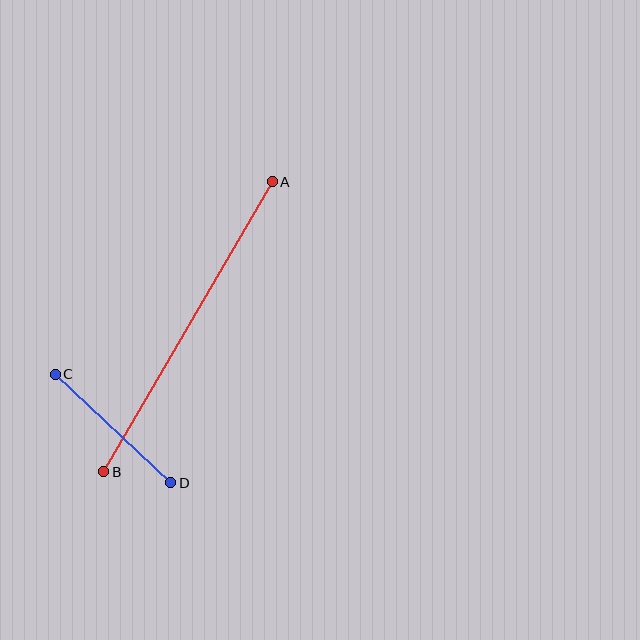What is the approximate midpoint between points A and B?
The midpoint is at approximately (188, 327) pixels.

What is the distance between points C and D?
The distance is approximately 158 pixels.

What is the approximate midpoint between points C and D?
The midpoint is at approximately (113, 428) pixels.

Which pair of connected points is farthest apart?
Points A and B are farthest apart.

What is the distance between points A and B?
The distance is approximately 336 pixels.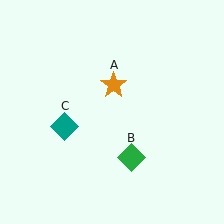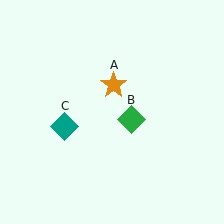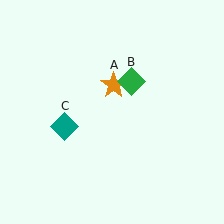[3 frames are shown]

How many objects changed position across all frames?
1 object changed position: green diamond (object B).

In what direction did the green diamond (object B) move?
The green diamond (object B) moved up.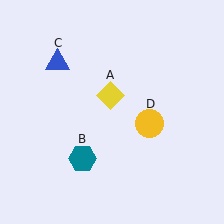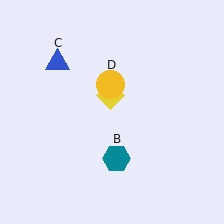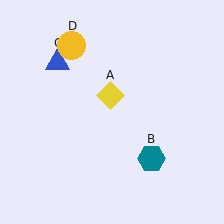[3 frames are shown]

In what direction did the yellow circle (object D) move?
The yellow circle (object D) moved up and to the left.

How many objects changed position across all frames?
2 objects changed position: teal hexagon (object B), yellow circle (object D).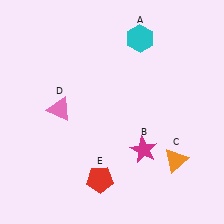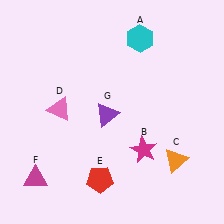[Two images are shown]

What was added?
A magenta triangle (F), a purple triangle (G) were added in Image 2.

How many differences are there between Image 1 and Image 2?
There are 2 differences between the two images.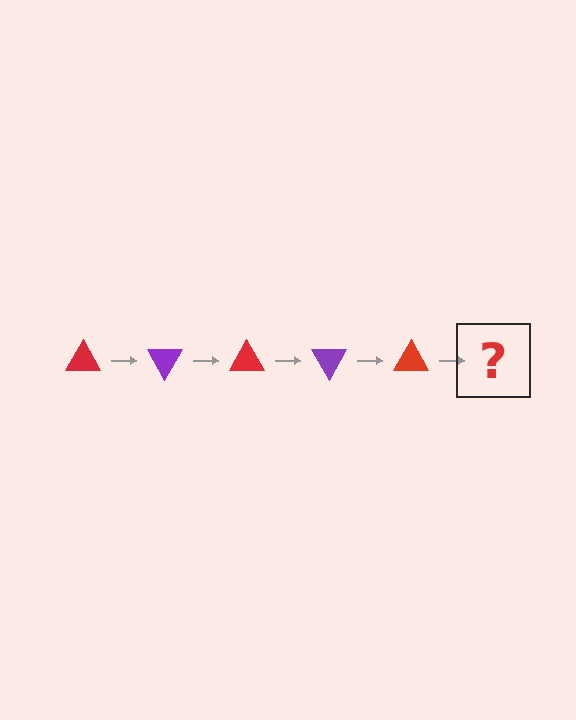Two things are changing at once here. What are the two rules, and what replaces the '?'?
The two rules are that it rotates 60 degrees each step and the color cycles through red and purple. The '?' should be a purple triangle, rotated 300 degrees from the start.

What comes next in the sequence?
The next element should be a purple triangle, rotated 300 degrees from the start.